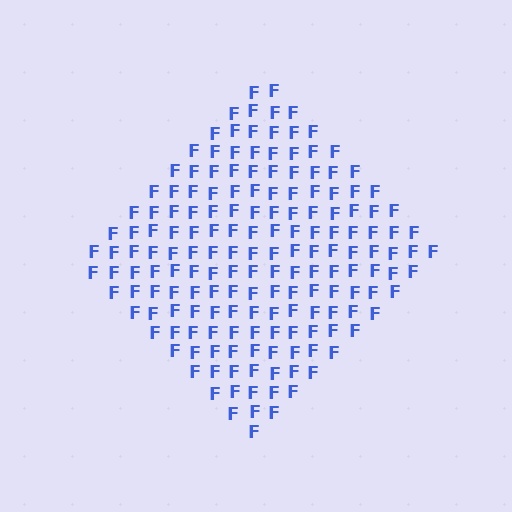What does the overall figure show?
The overall figure shows a diamond.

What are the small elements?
The small elements are letter F's.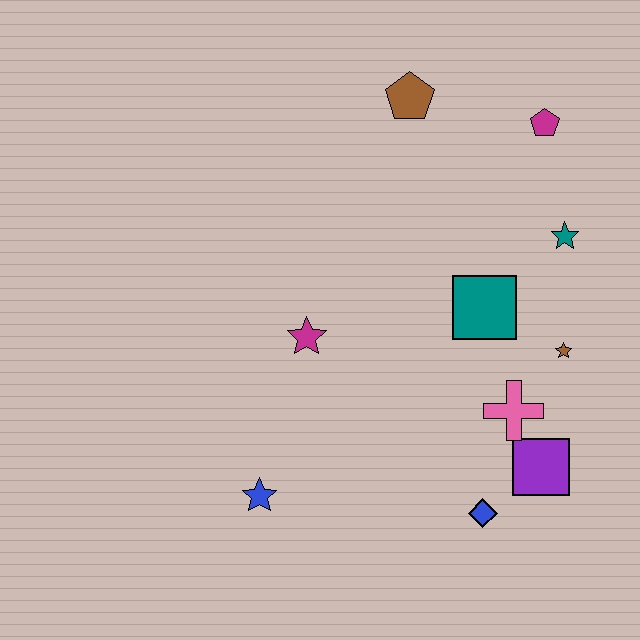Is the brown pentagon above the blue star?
Yes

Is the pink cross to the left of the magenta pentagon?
Yes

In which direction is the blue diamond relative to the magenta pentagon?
The blue diamond is below the magenta pentagon.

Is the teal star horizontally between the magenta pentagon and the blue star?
No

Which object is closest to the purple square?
The pink cross is closest to the purple square.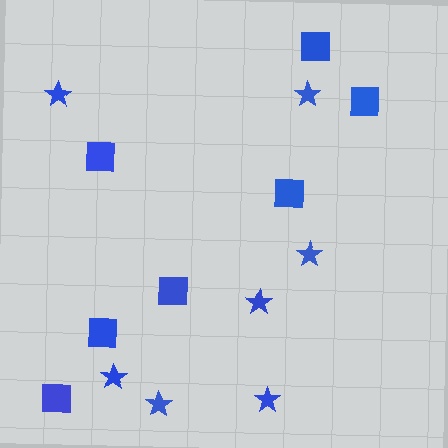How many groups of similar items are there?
There are 2 groups: one group of stars (7) and one group of squares (7).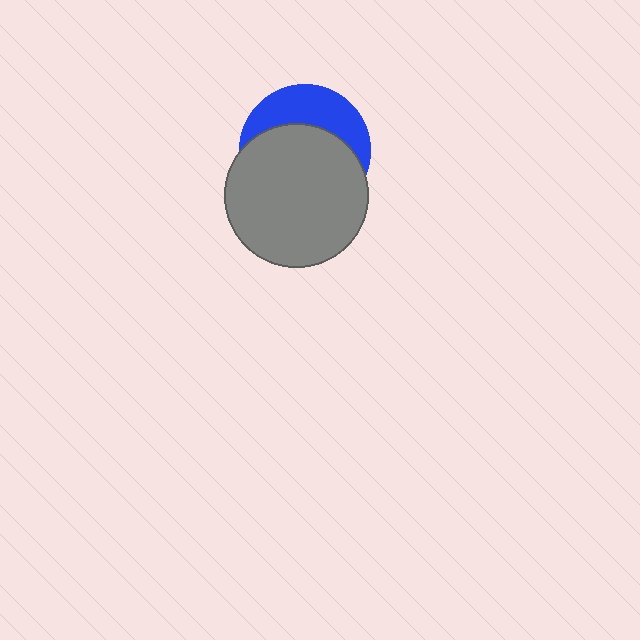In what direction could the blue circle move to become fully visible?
The blue circle could move up. That would shift it out from behind the gray circle entirely.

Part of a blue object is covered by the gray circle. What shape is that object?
It is a circle.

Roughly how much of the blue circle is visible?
A small part of it is visible (roughly 36%).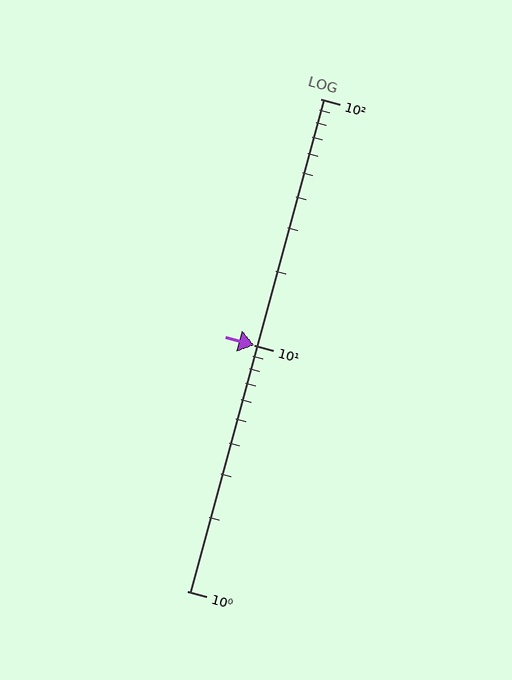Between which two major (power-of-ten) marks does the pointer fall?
The pointer is between 10 and 100.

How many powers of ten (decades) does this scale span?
The scale spans 2 decades, from 1 to 100.